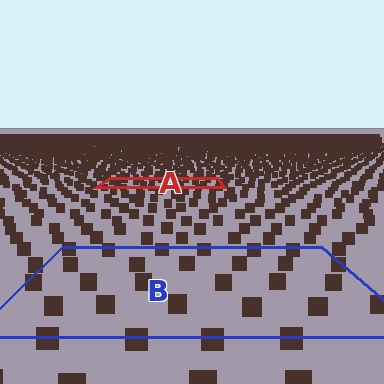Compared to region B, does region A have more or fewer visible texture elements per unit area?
Region A has more texture elements per unit area — they are packed more densely because it is farther away.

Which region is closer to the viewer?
Region B is closer. The texture elements there are larger and more spread out.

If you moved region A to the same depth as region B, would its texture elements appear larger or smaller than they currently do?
They would appear larger. At a closer depth, the same texture elements are projected at a bigger on-screen size.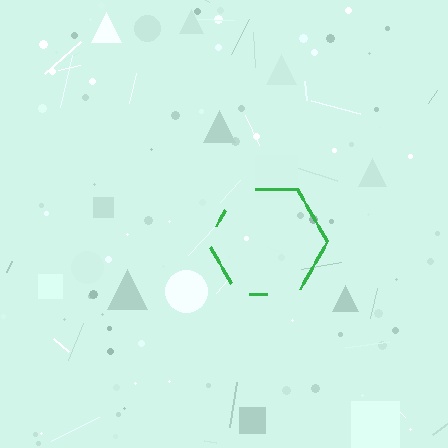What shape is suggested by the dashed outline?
The dashed outline suggests a hexagon.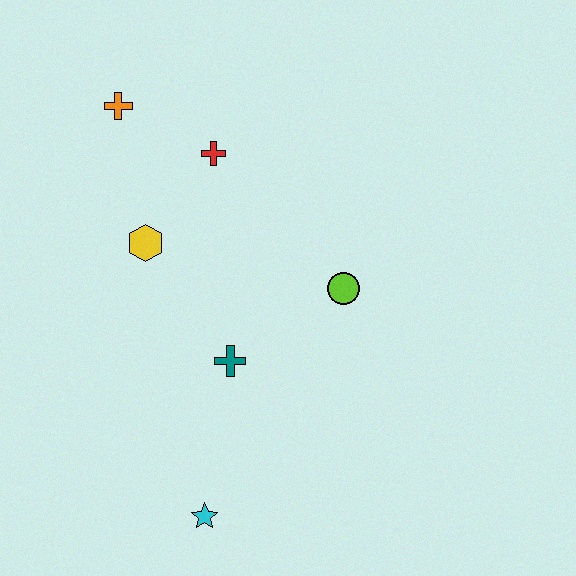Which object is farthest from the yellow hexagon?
The cyan star is farthest from the yellow hexagon.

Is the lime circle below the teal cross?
No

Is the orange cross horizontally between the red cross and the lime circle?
No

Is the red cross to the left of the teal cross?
Yes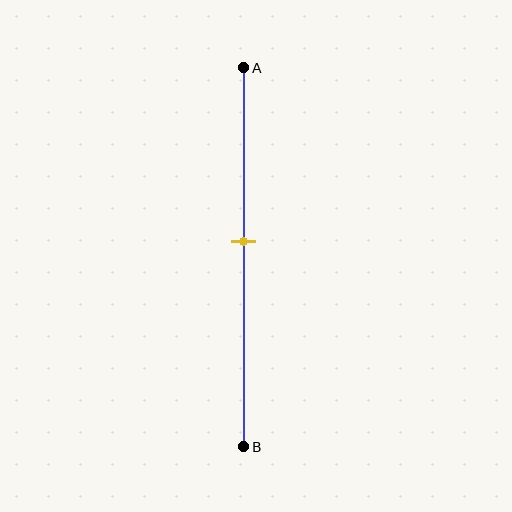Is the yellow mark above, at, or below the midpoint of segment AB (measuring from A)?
The yellow mark is above the midpoint of segment AB.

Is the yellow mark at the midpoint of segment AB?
No, the mark is at about 45% from A, not at the 50% midpoint.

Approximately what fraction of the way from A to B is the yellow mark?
The yellow mark is approximately 45% of the way from A to B.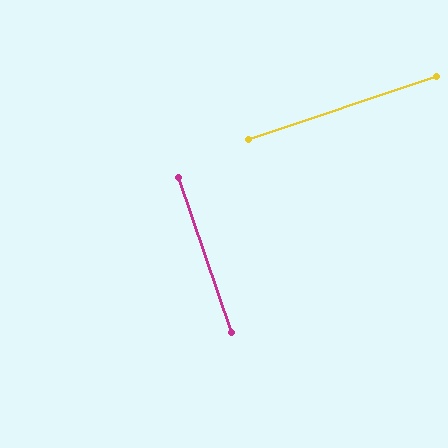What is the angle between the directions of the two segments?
Approximately 90 degrees.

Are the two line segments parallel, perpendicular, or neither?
Perpendicular — they meet at approximately 90°.